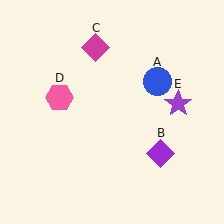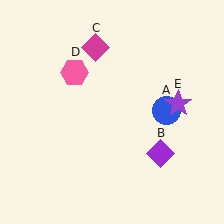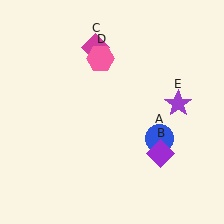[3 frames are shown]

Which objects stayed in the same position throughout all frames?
Purple diamond (object B) and magenta diamond (object C) and purple star (object E) remained stationary.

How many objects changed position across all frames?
2 objects changed position: blue circle (object A), pink hexagon (object D).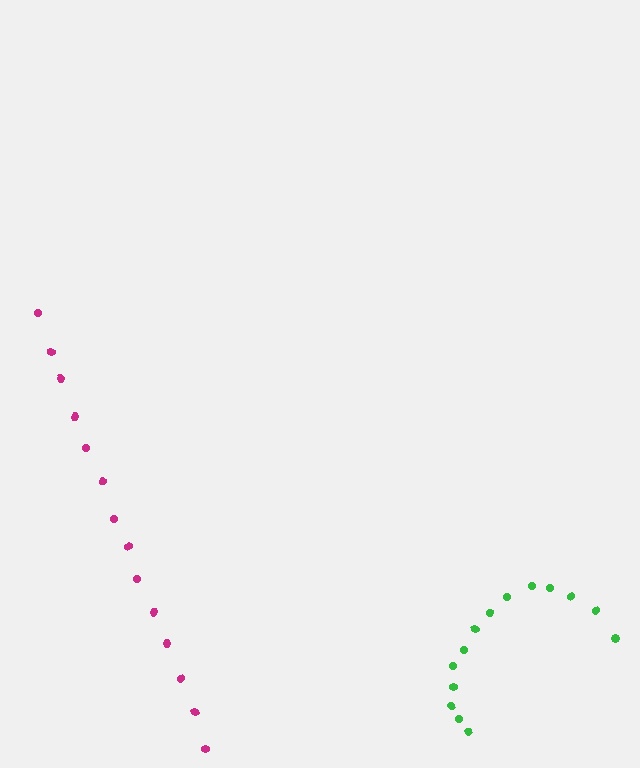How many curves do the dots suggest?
There are 2 distinct paths.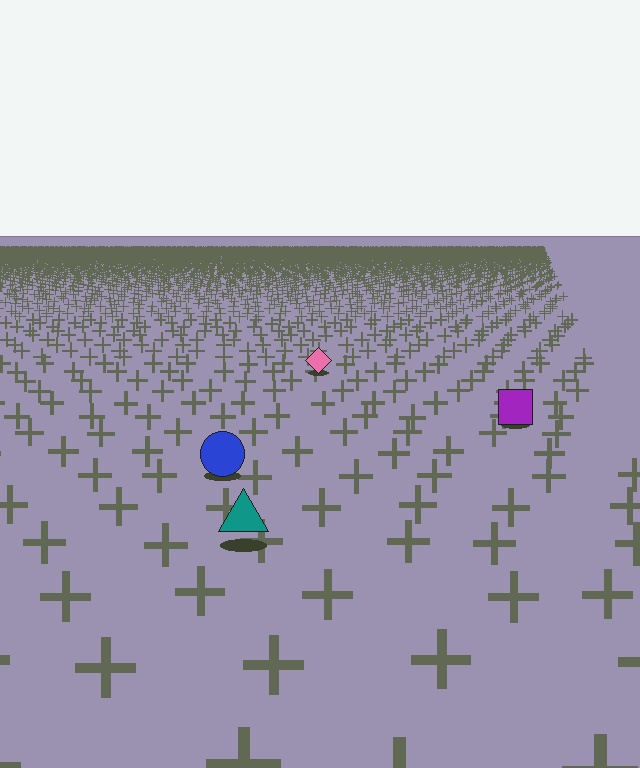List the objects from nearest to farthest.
From nearest to farthest: the teal triangle, the blue circle, the purple square, the pink diamond.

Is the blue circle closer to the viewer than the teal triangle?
No. The teal triangle is closer — you can tell from the texture gradient: the ground texture is coarser near it.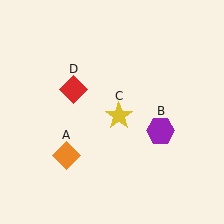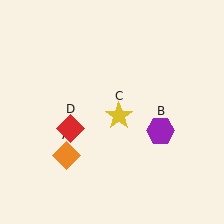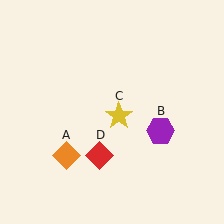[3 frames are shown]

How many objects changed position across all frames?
1 object changed position: red diamond (object D).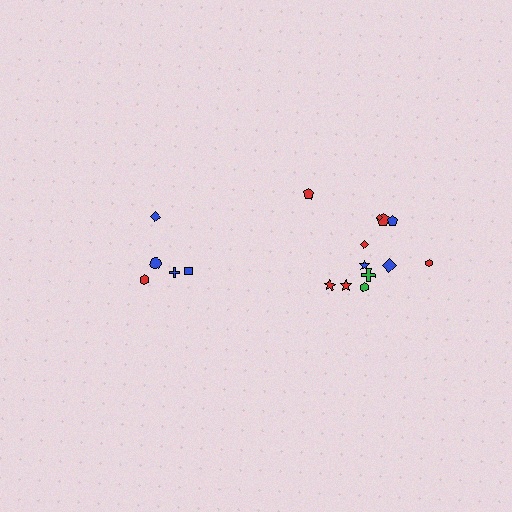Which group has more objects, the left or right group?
The right group.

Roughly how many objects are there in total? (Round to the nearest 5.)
Roughly 15 objects in total.